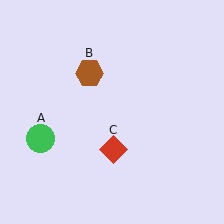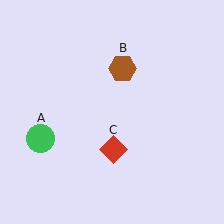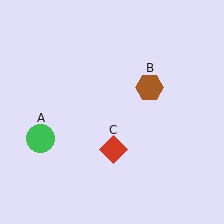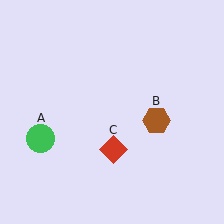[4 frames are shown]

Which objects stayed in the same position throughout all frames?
Green circle (object A) and red diamond (object C) remained stationary.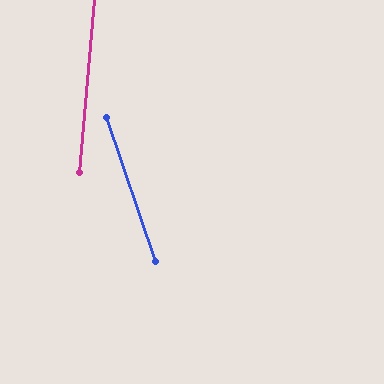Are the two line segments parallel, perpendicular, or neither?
Neither parallel nor perpendicular — they differ by about 24°.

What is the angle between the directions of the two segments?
Approximately 24 degrees.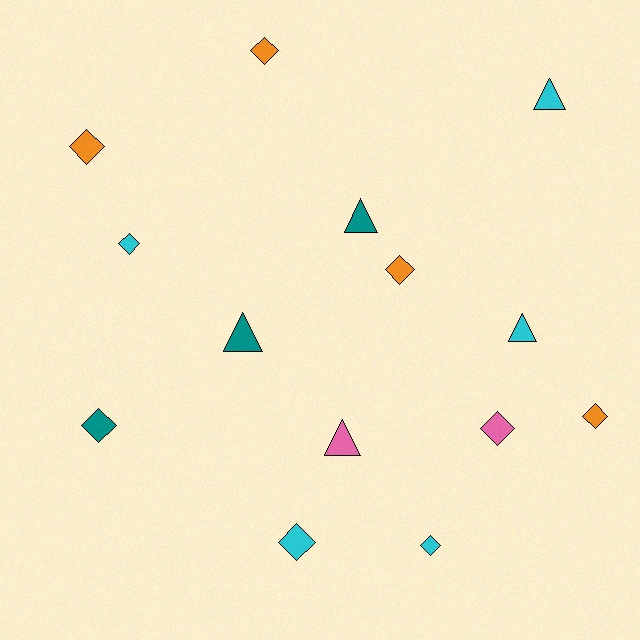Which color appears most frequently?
Cyan, with 5 objects.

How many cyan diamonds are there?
There are 3 cyan diamonds.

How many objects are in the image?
There are 14 objects.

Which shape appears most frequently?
Diamond, with 9 objects.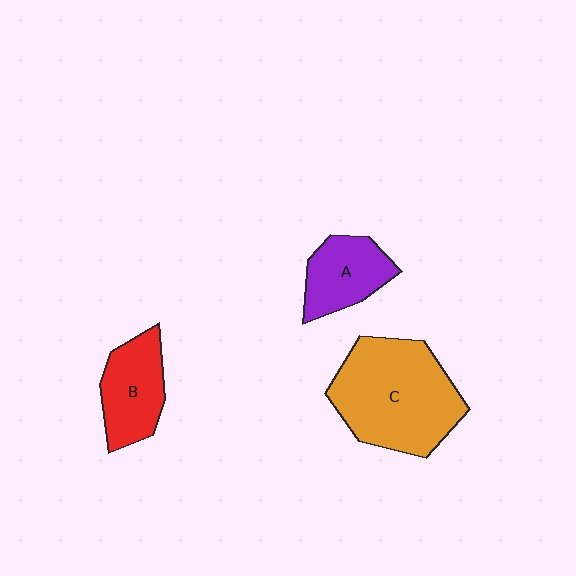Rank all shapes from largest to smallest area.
From largest to smallest: C (orange), B (red), A (purple).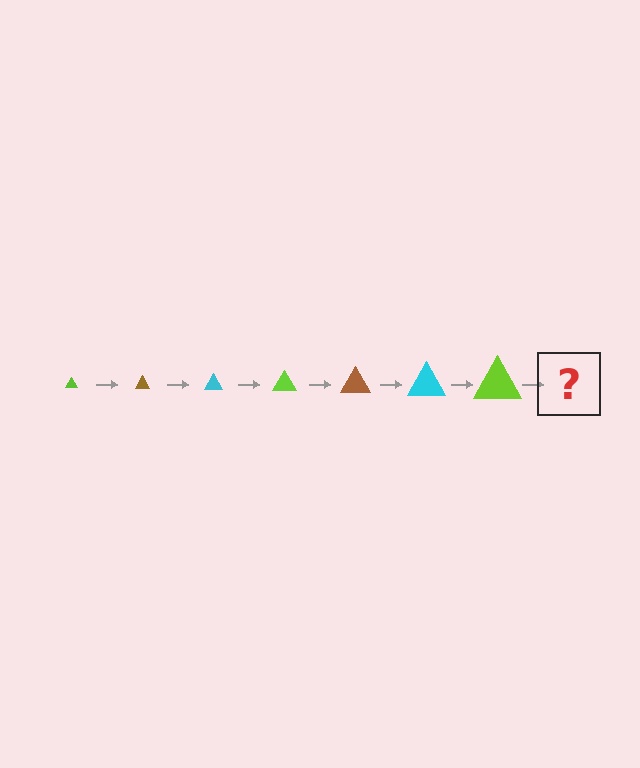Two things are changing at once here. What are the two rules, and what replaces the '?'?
The two rules are that the triangle grows larger each step and the color cycles through lime, brown, and cyan. The '?' should be a brown triangle, larger than the previous one.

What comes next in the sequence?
The next element should be a brown triangle, larger than the previous one.